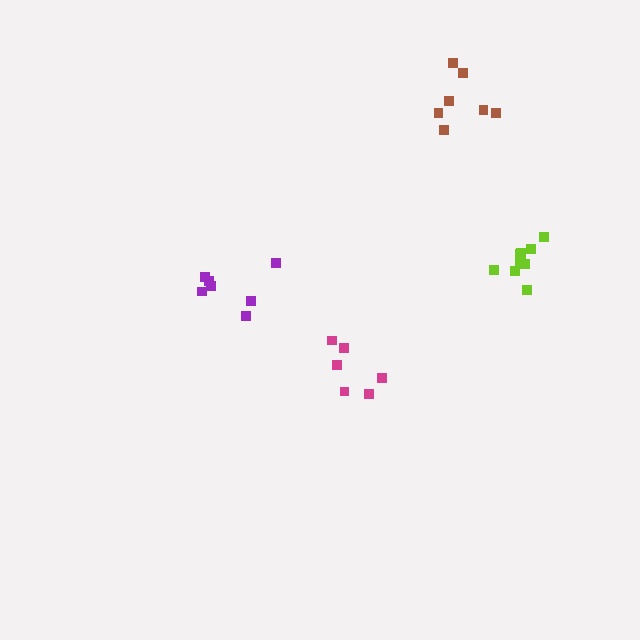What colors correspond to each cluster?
The clusters are colored: lime, purple, brown, magenta.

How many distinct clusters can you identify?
There are 4 distinct clusters.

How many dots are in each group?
Group 1: 10 dots, Group 2: 7 dots, Group 3: 7 dots, Group 4: 6 dots (30 total).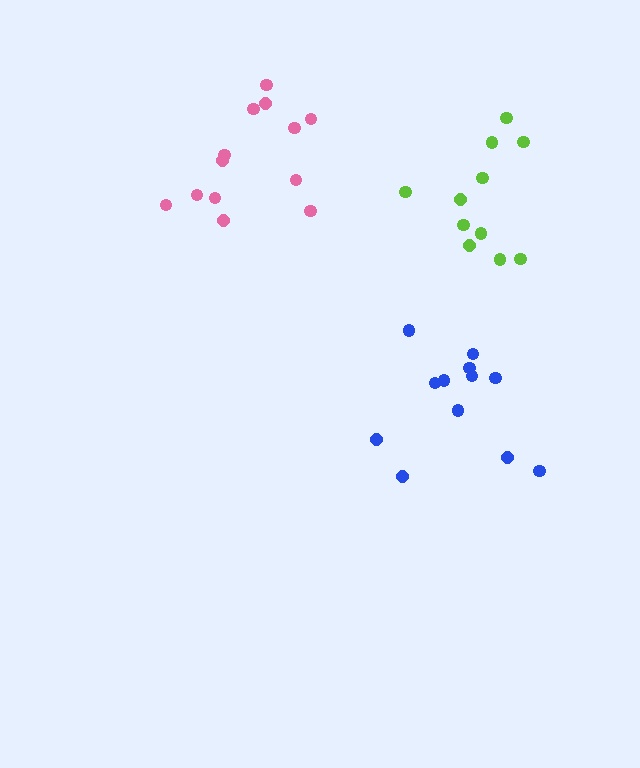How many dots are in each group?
Group 1: 11 dots, Group 2: 12 dots, Group 3: 13 dots (36 total).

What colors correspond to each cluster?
The clusters are colored: lime, blue, pink.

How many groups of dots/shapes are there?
There are 3 groups.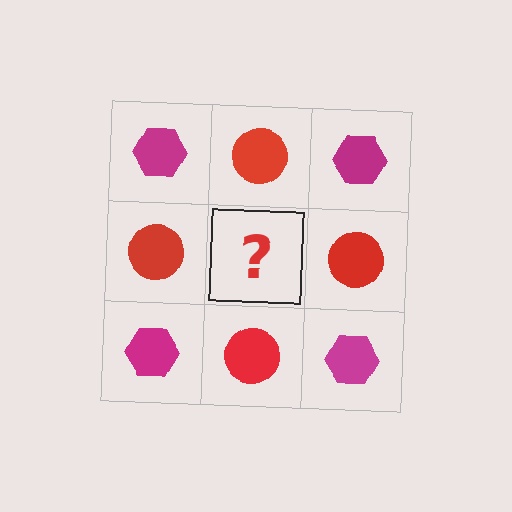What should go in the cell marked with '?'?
The missing cell should contain a magenta hexagon.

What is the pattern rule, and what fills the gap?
The rule is that it alternates magenta hexagon and red circle in a checkerboard pattern. The gap should be filled with a magenta hexagon.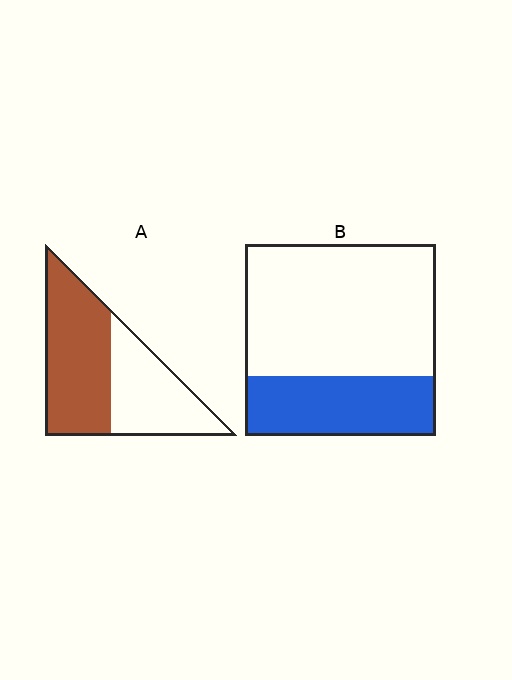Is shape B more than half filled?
No.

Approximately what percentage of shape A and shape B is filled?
A is approximately 55% and B is approximately 30%.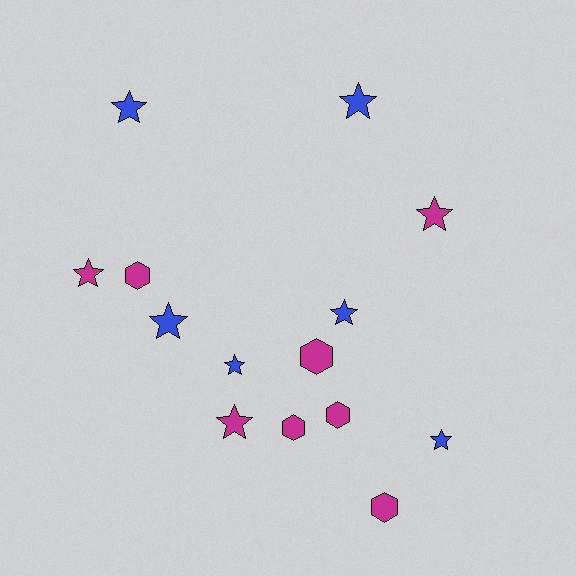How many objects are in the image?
There are 14 objects.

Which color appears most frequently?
Magenta, with 8 objects.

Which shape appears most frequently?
Star, with 9 objects.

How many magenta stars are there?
There are 3 magenta stars.